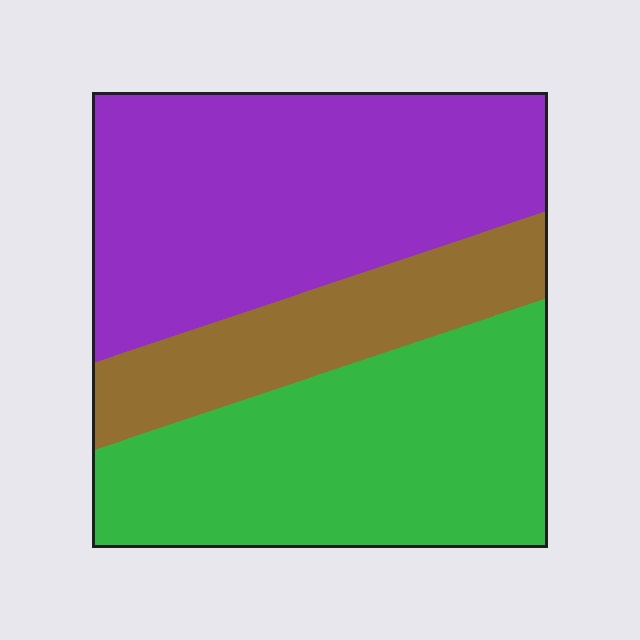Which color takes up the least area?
Brown, at roughly 20%.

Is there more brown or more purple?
Purple.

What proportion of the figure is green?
Green takes up between a quarter and a half of the figure.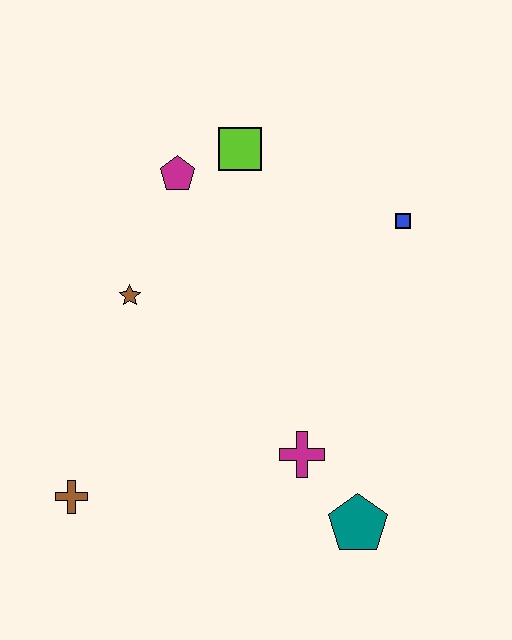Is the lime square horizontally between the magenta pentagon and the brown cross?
No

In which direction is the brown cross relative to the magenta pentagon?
The brown cross is below the magenta pentagon.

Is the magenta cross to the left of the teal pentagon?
Yes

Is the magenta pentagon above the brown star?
Yes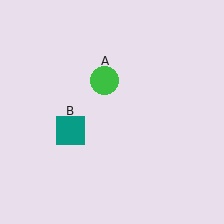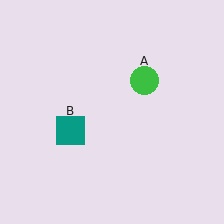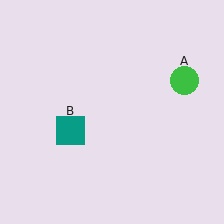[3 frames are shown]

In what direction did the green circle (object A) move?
The green circle (object A) moved right.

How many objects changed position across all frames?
1 object changed position: green circle (object A).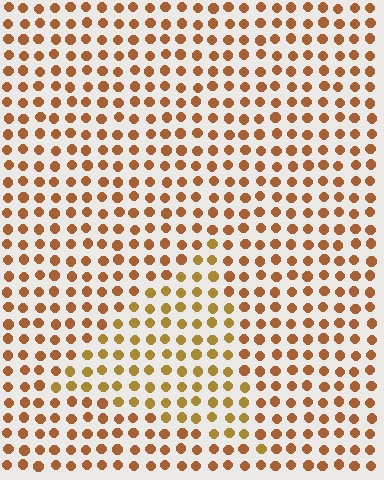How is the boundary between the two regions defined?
The boundary is defined purely by a slight shift in hue (about 22 degrees). Spacing, size, and orientation are identical on both sides.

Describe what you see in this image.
The image is filled with small brown elements in a uniform arrangement. A triangle-shaped region is visible where the elements are tinted to a slightly different hue, forming a subtle color boundary.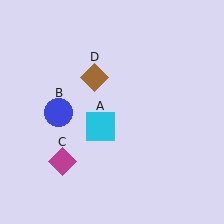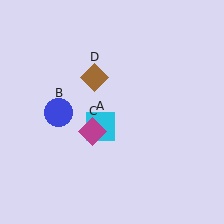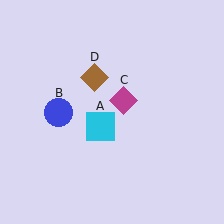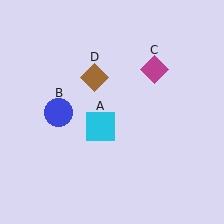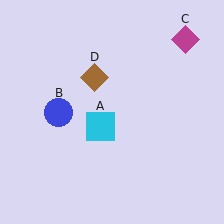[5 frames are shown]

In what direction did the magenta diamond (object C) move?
The magenta diamond (object C) moved up and to the right.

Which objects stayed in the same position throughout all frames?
Cyan square (object A) and blue circle (object B) and brown diamond (object D) remained stationary.